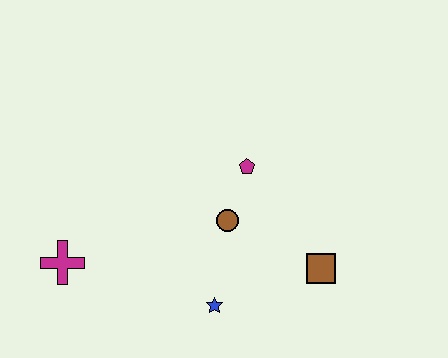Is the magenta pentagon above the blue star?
Yes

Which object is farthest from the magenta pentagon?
The magenta cross is farthest from the magenta pentagon.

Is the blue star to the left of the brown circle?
Yes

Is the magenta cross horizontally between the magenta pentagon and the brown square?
No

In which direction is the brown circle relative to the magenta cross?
The brown circle is to the right of the magenta cross.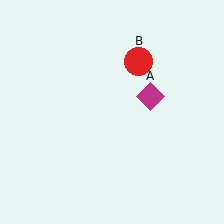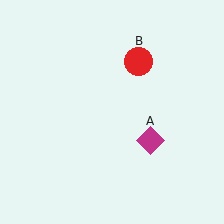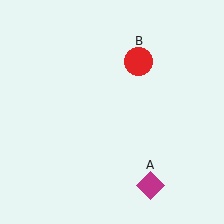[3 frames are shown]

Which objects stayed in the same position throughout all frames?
Red circle (object B) remained stationary.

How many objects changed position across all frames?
1 object changed position: magenta diamond (object A).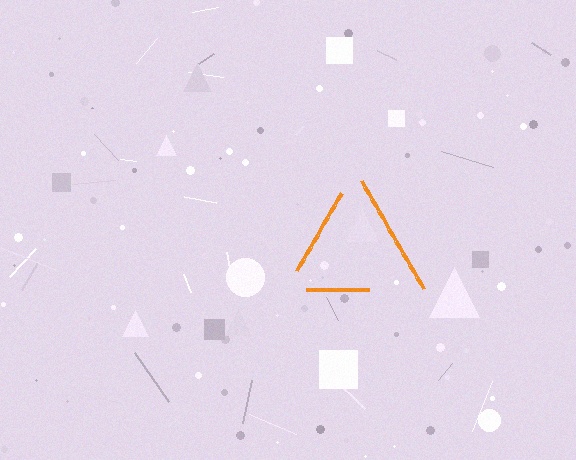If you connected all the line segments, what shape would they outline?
They would outline a triangle.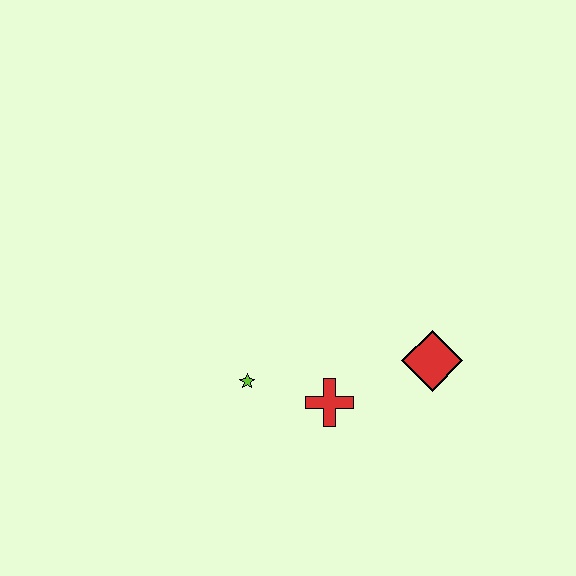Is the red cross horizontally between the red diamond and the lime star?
Yes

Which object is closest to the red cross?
The lime star is closest to the red cross.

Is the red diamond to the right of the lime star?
Yes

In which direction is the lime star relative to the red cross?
The lime star is to the left of the red cross.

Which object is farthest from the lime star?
The red diamond is farthest from the lime star.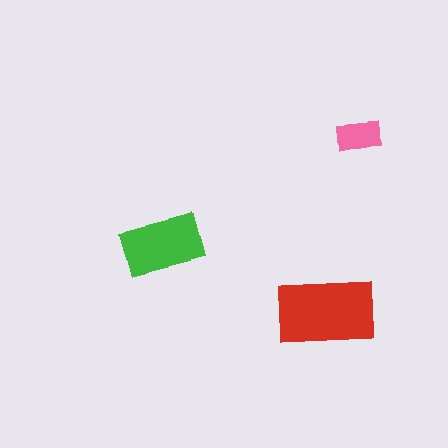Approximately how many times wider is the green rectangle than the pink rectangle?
About 2 times wider.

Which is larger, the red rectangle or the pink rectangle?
The red one.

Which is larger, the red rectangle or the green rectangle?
The red one.